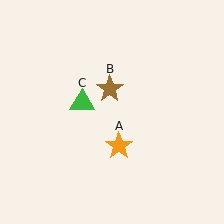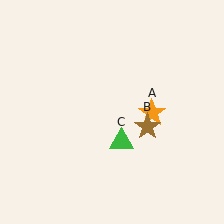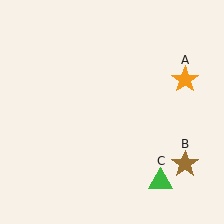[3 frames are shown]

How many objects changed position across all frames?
3 objects changed position: orange star (object A), brown star (object B), green triangle (object C).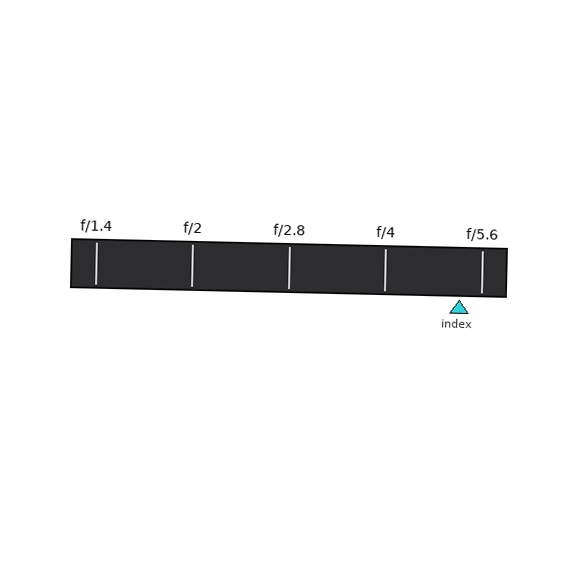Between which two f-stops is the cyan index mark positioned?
The index mark is between f/4 and f/5.6.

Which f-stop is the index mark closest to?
The index mark is closest to f/5.6.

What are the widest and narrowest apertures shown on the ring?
The widest aperture shown is f/1.4 and the narrowest is f/5.6.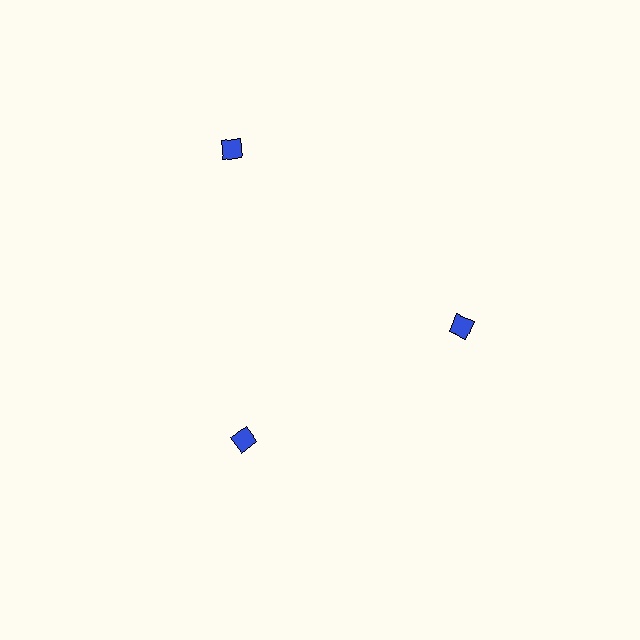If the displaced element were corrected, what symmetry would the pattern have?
It would have 3-fold rotational symmetry — the pattern would map onto itself every 120 degrees.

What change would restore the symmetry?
The symmetry would be restored by moving it inward, back onto the ring so that all 3 diamonds sit at equal angles and equal distance from the center.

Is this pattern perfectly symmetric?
No. The 3 blue diamonds are arranged in a ring, but one element near the 11 o'clock position is pushed outward from the center, breaking the 3-fold rotational symmetry.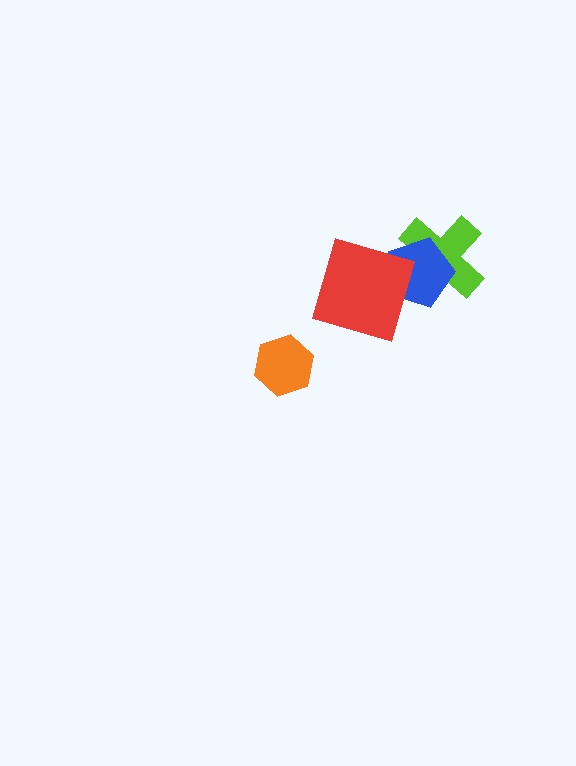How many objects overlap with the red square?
1 object overlaps with the red square.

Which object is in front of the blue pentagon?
The red square is in front of the blue pentagon.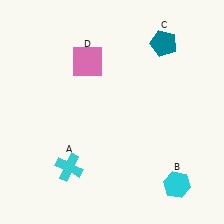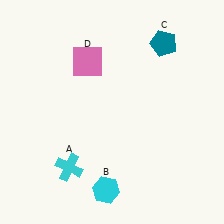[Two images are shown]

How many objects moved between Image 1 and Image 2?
1 object moved between the two images.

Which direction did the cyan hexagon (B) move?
The cyan hexagon (B) moved left.